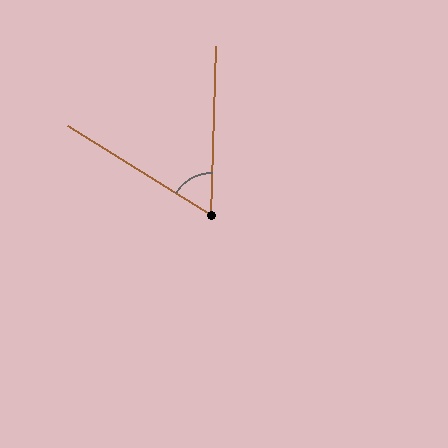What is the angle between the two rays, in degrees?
Approximately 60 degrees.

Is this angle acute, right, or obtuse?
It is acute.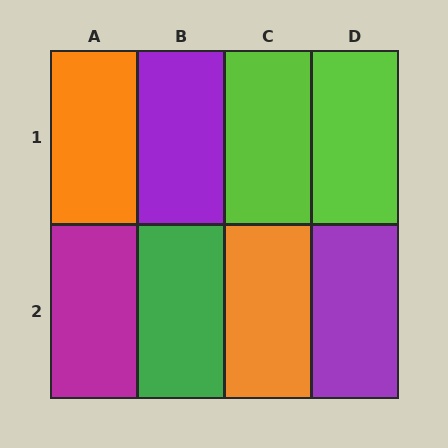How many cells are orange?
2 cells are orange.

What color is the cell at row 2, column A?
Magenta.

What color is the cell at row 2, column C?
Orange.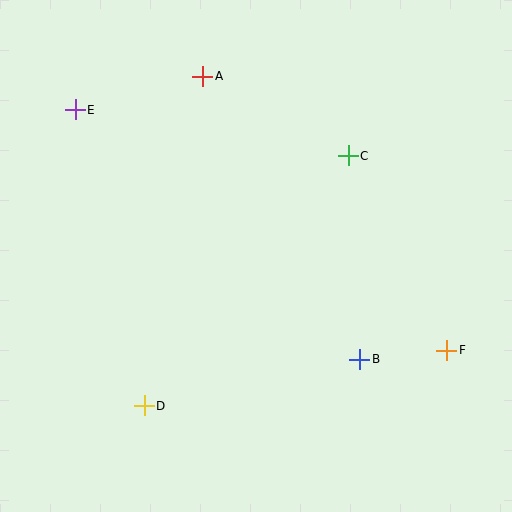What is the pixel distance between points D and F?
The distance between D and F is 308 pixels.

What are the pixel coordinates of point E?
Point E is at (75, 110).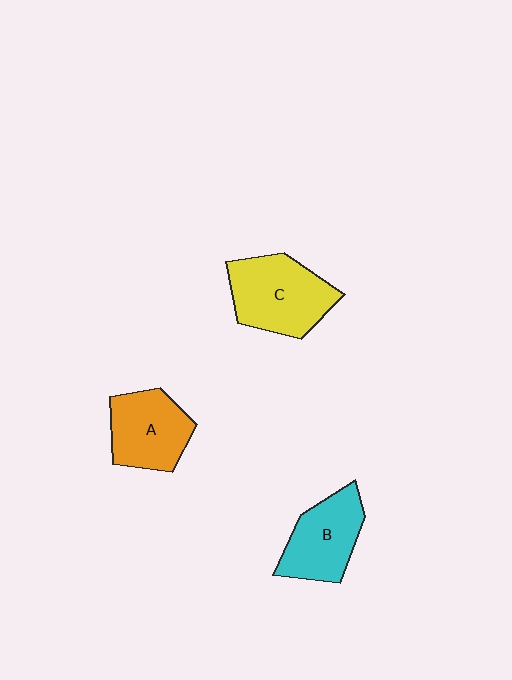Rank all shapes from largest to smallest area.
From largest to smallest: C (yellow), A (orange), B (cyan).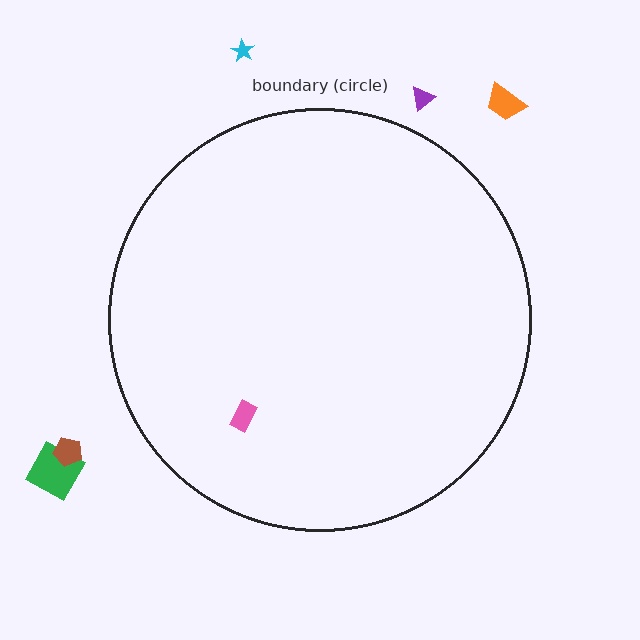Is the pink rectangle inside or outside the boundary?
Inside.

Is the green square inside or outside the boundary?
Outside.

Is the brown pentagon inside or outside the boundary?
Outside.